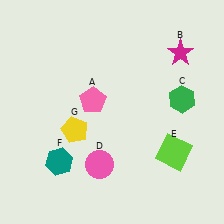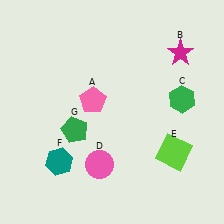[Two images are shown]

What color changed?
The pentagon (G) changed from yellow in Image 1 to green in Image 2.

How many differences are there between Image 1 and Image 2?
There is 1 difference between the two images.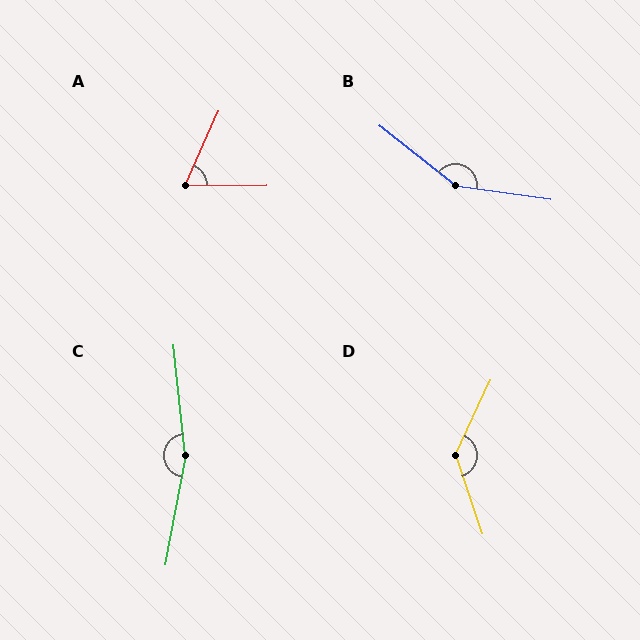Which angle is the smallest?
A, at approximately 66 degrees.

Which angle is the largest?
C, at approximately 163 degrees.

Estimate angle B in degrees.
Approximately 149 degrees.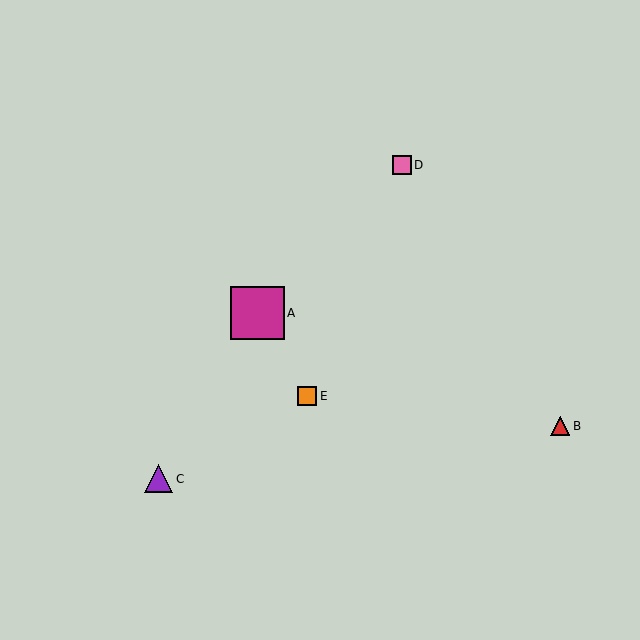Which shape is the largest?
The magenta square (labeled A) is the largest.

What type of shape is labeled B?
Shape B is a red triangle.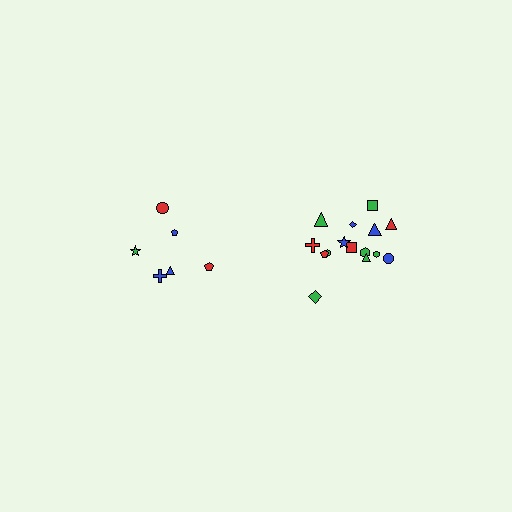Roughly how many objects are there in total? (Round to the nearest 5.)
Roughly 20 objects in total.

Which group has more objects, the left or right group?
The right group.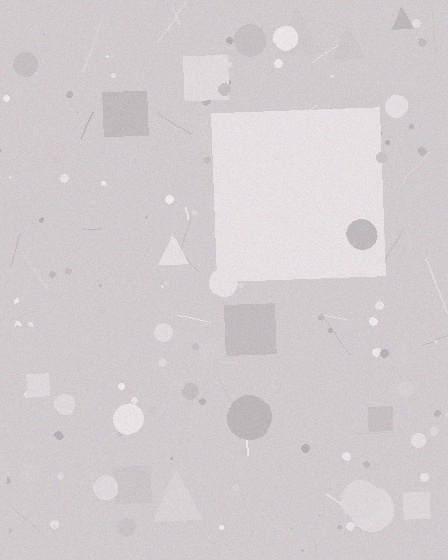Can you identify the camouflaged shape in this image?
The camouflaged shape is a square.